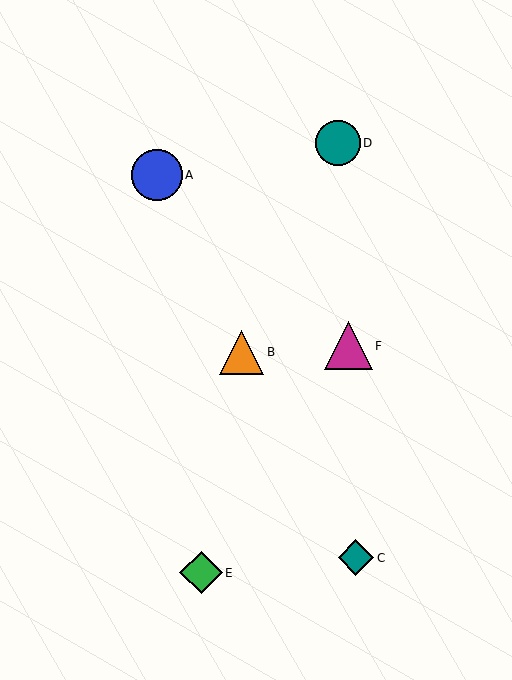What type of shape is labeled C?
Shape C is a teal diamond.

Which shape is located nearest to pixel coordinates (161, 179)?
The blue circle (labeled A) at (157, 175) is nearest to that location.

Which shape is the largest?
The blue circle (labeled A) is the largest.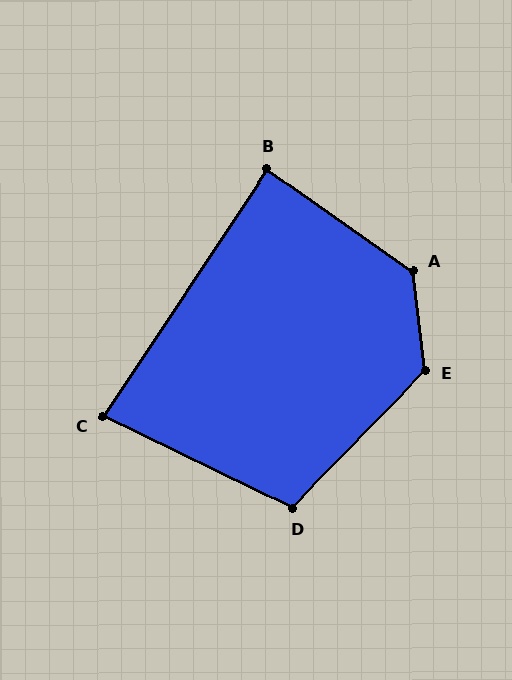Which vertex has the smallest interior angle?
C, at approximately 82 degrees.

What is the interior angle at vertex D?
Approximately 108 degrees (obtuse).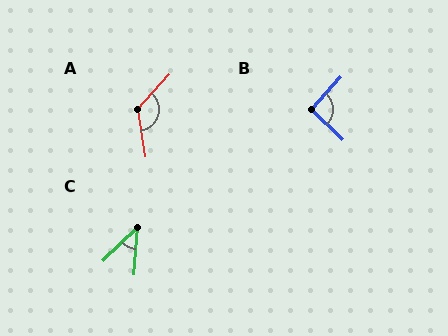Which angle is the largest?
A, at approximately 128 degrees.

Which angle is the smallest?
C, at approximately 42 degrees.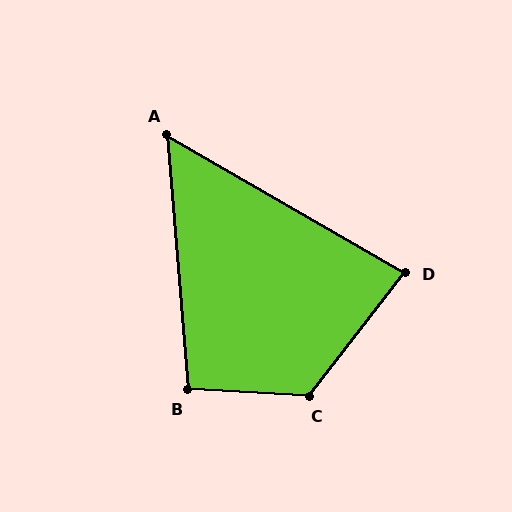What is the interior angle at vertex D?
Approximately 82 degrees (acute).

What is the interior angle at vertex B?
Approximately 98 degrees (obtuse).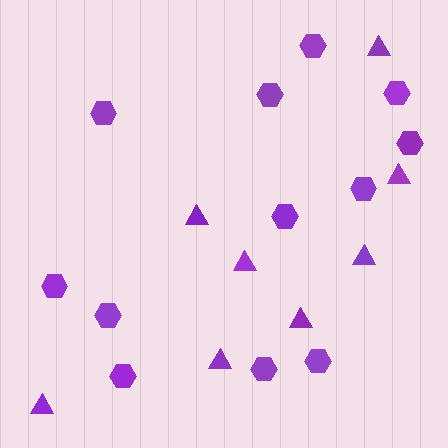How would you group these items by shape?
There are 2 groups: one group of hexagons (12) and one group of triangles (8).